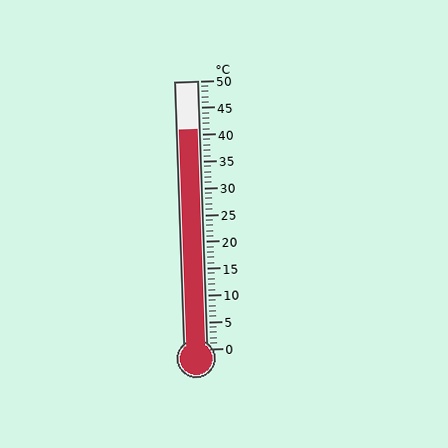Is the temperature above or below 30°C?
The temperature is above 30°C.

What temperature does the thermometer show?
The thermometer shows approximately 41°C.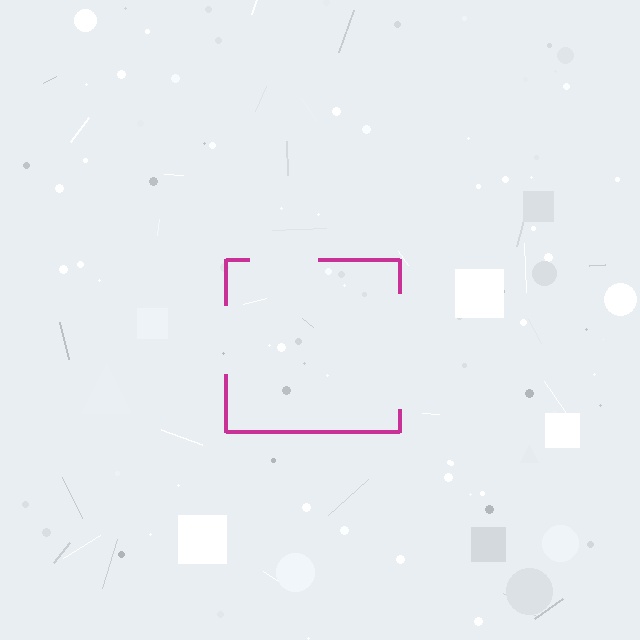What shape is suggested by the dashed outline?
The dashed outline suggests a square.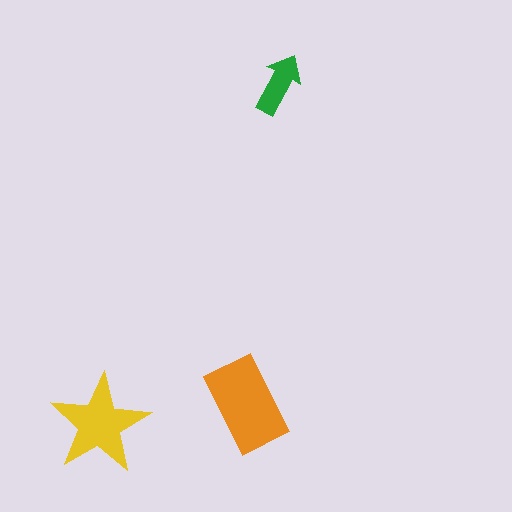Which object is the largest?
The orange rectangle.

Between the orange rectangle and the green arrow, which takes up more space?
The orange rectangle.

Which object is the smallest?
The green arrow.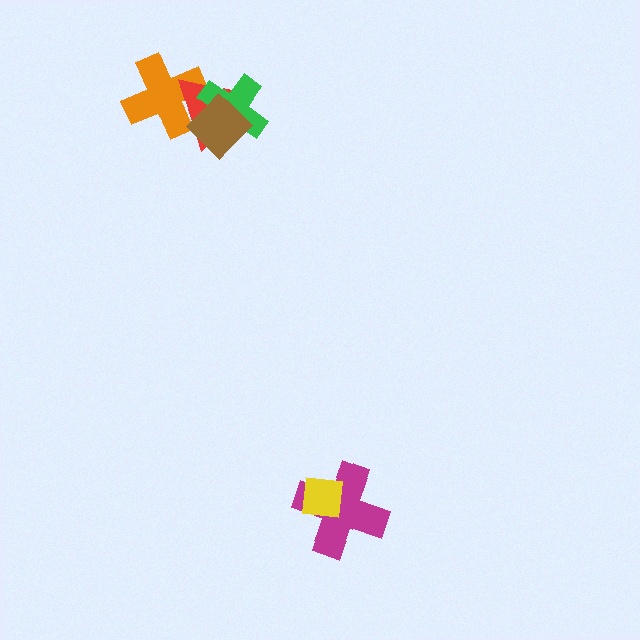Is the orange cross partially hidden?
Yes, it is partially covered by another shape.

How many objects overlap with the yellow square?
1 object overlaps with the yellow square.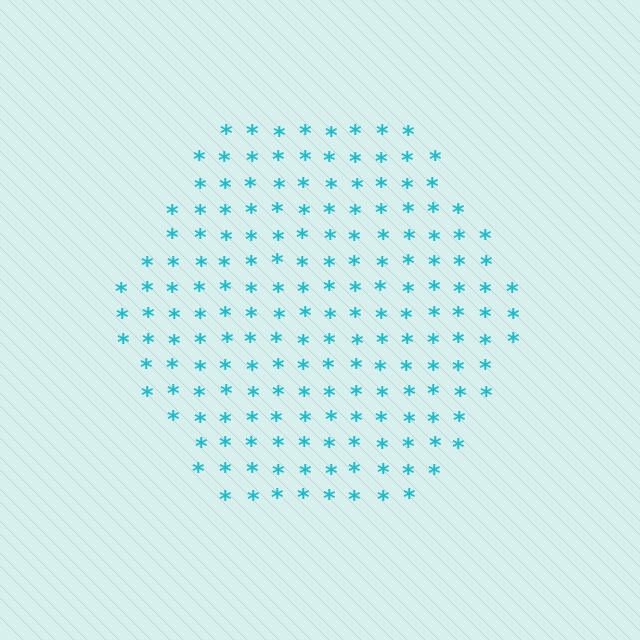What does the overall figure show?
The overall figure shows a hexagon.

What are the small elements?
The small elements are asterisks.